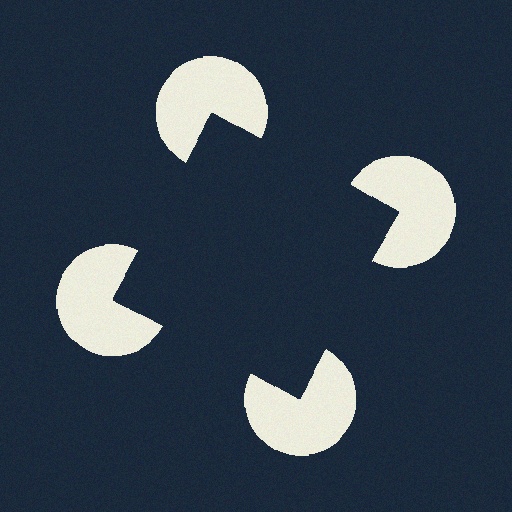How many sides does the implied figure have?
4 sides.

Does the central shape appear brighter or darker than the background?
It typically appears slightly darker than the background, even though no actual brightness change is drawn.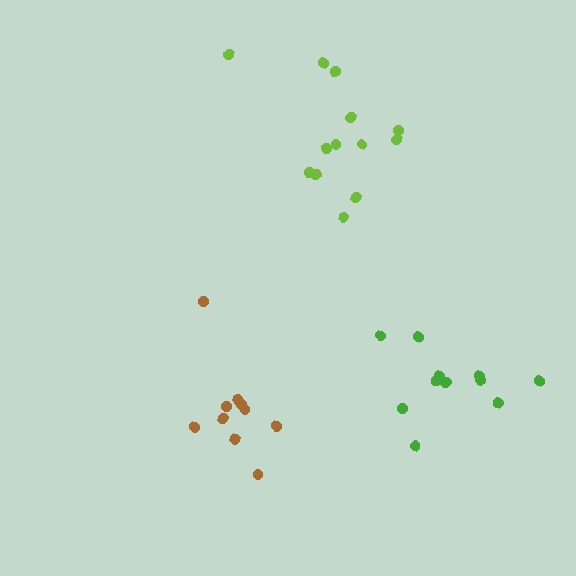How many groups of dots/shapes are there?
There are 3 groups.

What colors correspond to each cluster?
The clusters are colored: brown, lime, green.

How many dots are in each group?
Group 1: 10 dots, Group 2: 13 dots, Group 3: 11 dots (34 total).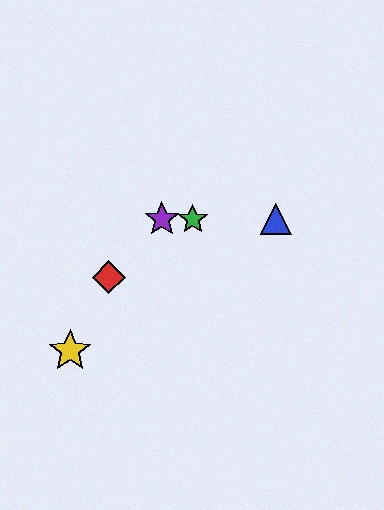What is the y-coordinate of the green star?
The green star is at y≈219.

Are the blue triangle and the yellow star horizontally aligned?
No, the blue triangle is at y≈219 and the yellow star is at y≈351.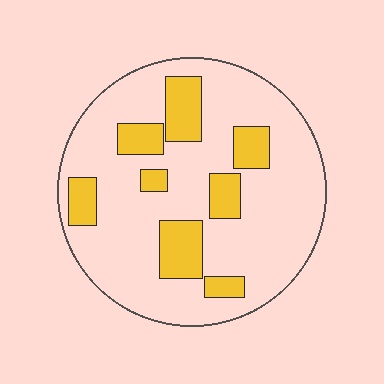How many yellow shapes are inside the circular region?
8.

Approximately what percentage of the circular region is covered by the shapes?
Approximately 20%.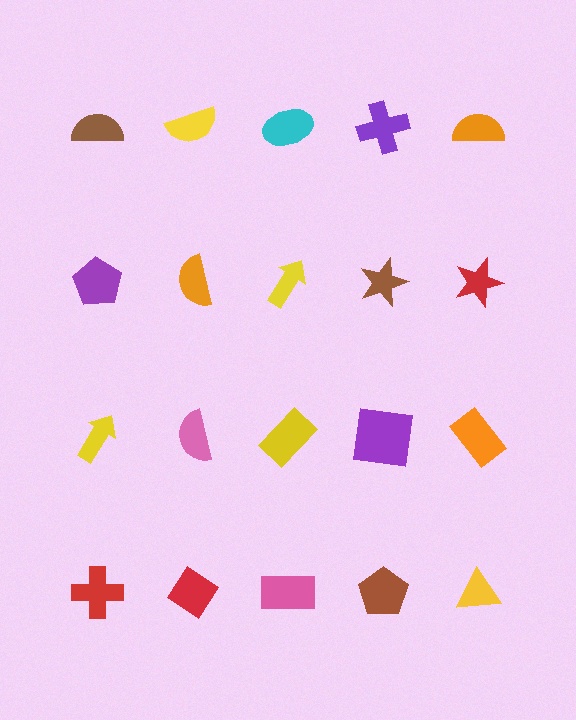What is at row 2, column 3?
A yellow arrow.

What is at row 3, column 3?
A yellow rectangle.